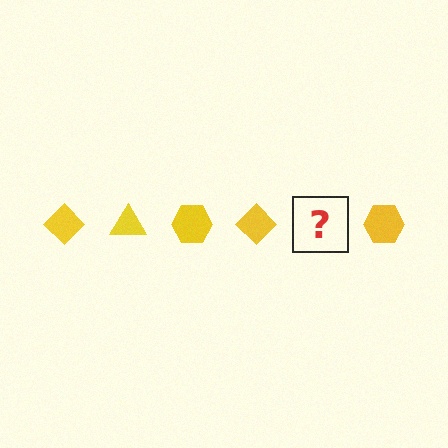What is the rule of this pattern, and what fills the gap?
The rule is that the pattern cycles through diamond, triangle, hexagon shapes in yellow. The gap should be filled with a yellow triangle.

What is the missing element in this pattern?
The missing element is a yellow triangle.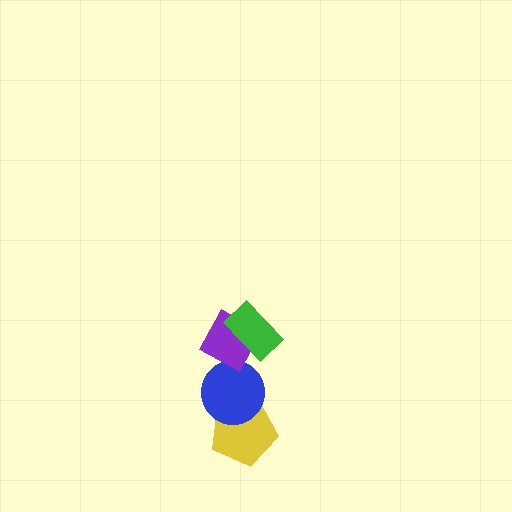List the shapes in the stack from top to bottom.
From top to bottom: the green rectangle, the purple diamond, the blue circle, the yellow pentagon.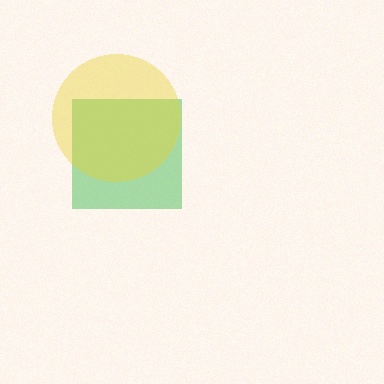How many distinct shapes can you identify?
There are 2 distinct shapes: a green square, a yellow circle.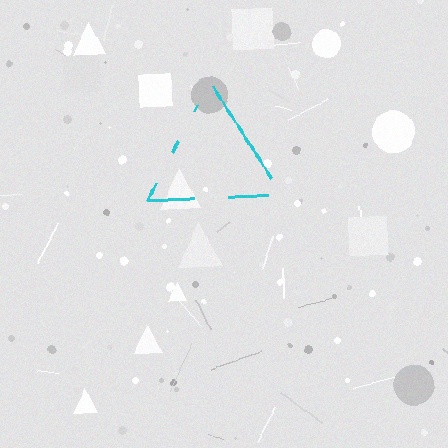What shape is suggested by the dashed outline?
The dashed outline suggests a triangle.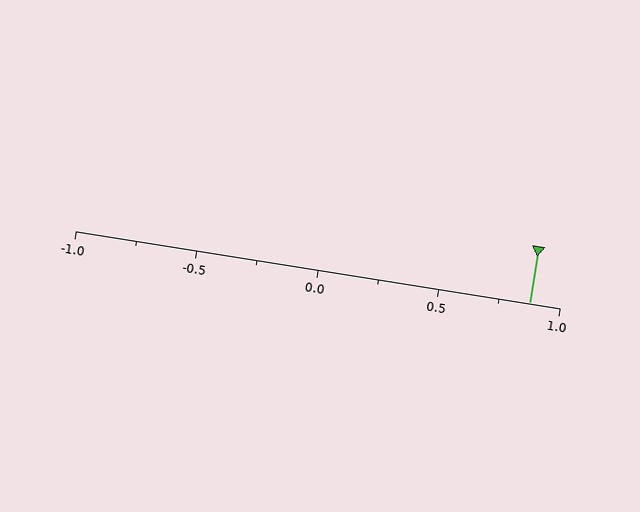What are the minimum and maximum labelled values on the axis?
The axis runs from -1.0 to 1.0.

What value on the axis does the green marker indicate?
The marker indicates approximately 0.88.